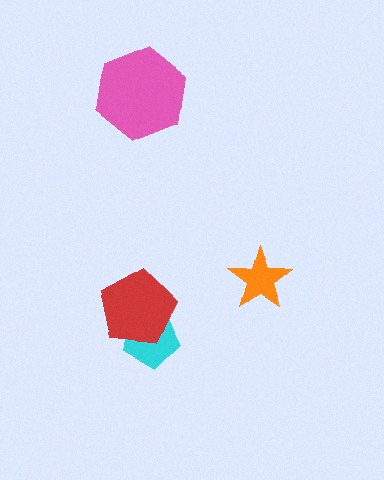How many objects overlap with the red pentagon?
1 object overlaps with the red pentagon.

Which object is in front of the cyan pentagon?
The red pentagon is in front of the cyan pentagon.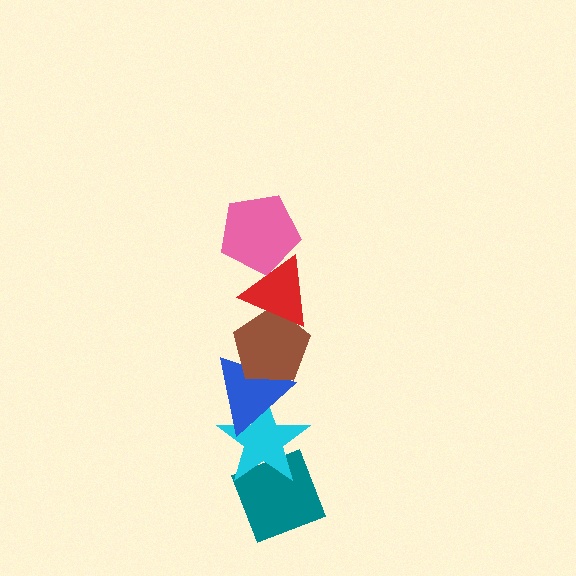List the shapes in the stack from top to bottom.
From top to bottom: the pink pentagon, the red triangle, the brown pentagon, the blue triangle, the cyan star, the teal diamond.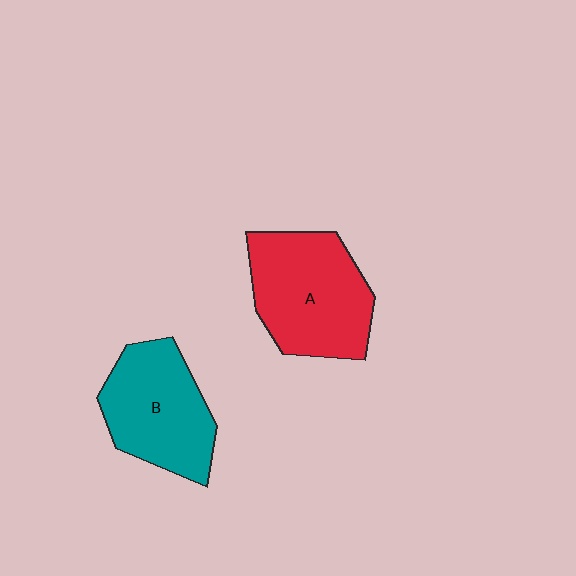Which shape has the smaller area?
Shape B (teal).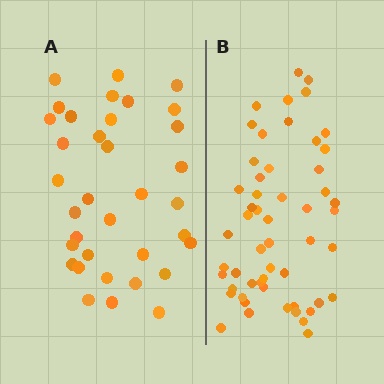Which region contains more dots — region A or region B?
Region B (the right region) has more dots.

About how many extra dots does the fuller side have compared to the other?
Region B has approximately 20 more dots than region A.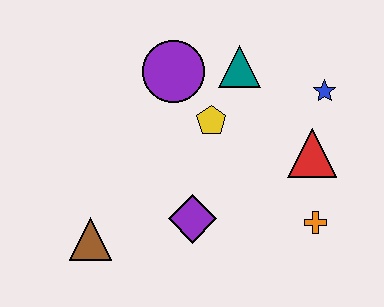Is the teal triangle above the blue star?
Yes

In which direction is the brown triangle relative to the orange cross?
The brown triangle is to the left of the orange cross.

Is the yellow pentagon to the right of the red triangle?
No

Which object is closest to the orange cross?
The red triangle is closest to the orange cross.